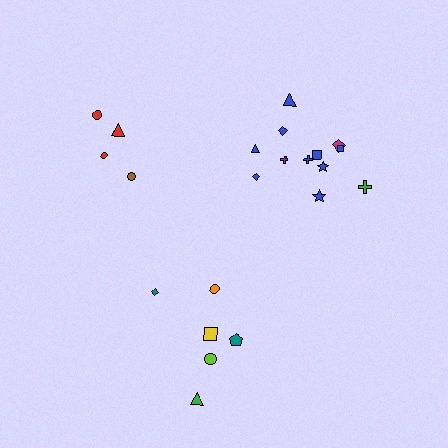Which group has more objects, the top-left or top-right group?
The top-right group.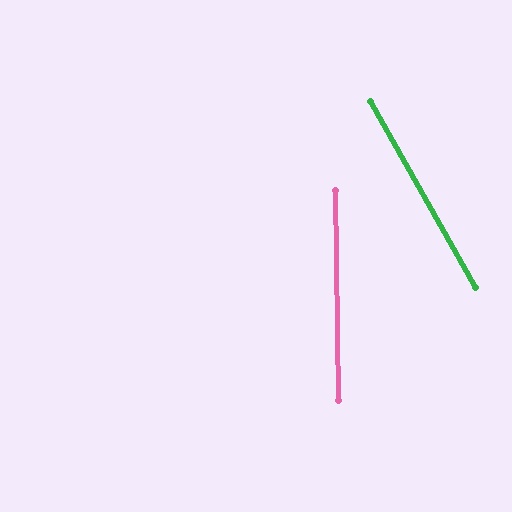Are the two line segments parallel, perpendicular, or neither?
Neither parallel nor perpendicular — they differ by about 28°.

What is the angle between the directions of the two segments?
Approximately 28 degrees.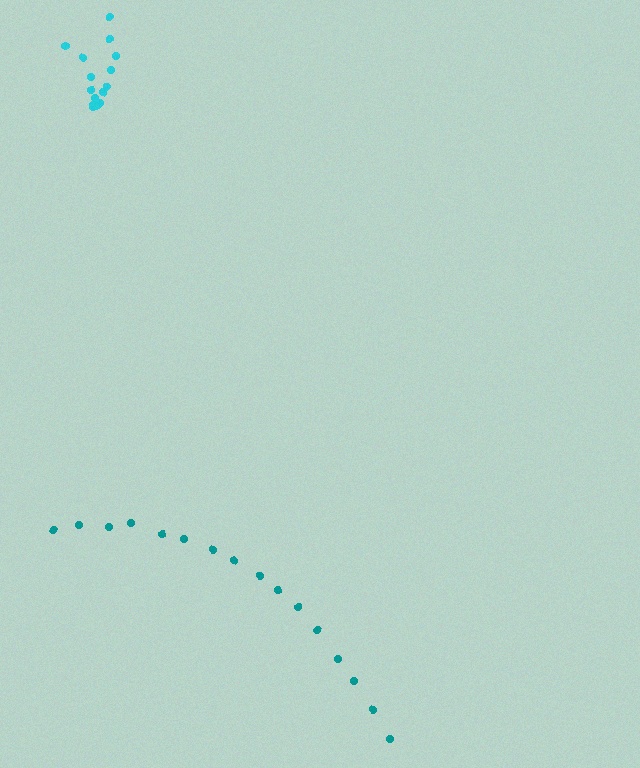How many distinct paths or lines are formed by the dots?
There are 2 distinct paths.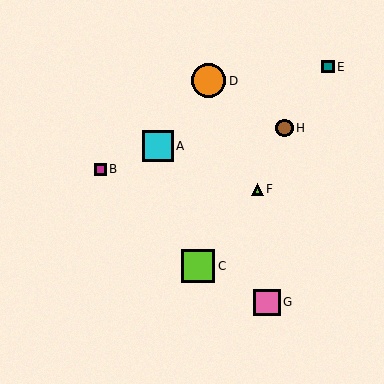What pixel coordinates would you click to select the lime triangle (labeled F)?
Click at (257, 189) to select the lime triangle F.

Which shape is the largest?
The orange circle (labeled D) is the largest.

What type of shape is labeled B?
Shape B is a magenta square.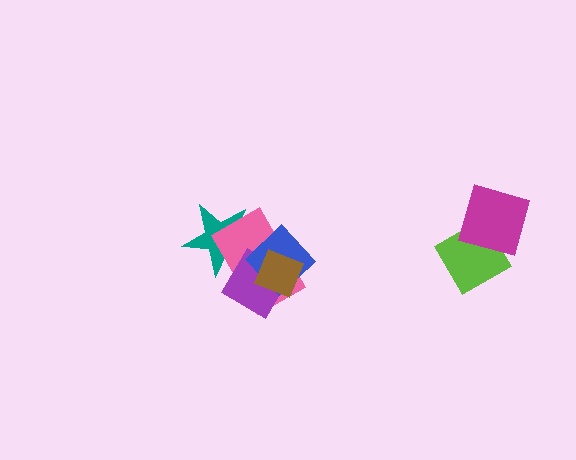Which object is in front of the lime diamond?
The magenta diamond is in front of the lime diamond.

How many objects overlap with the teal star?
3 objects overlap with the teal star.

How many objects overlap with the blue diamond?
4 objects overlap with the blue diamond.